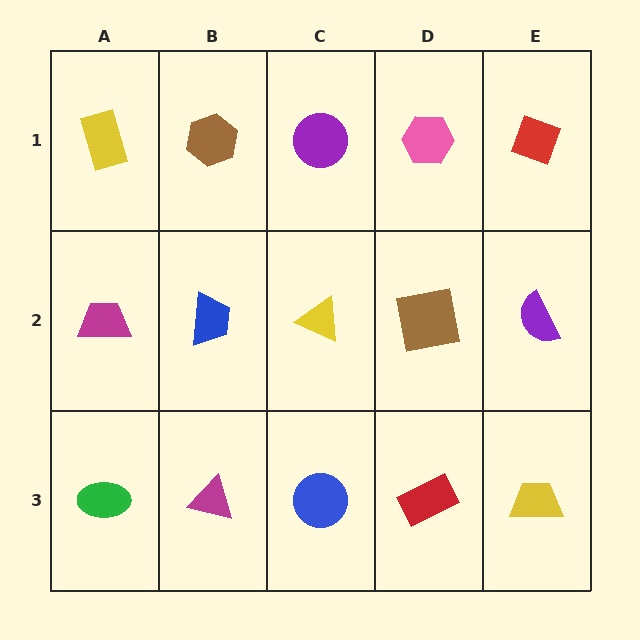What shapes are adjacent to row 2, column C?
A purple circle (row 1, column C), a blue circle (row 3, column C), a blue trapezoid (row 2, column B), a brown square (row 2, column D).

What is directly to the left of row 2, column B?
A magenta trapezoid.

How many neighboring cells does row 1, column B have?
3.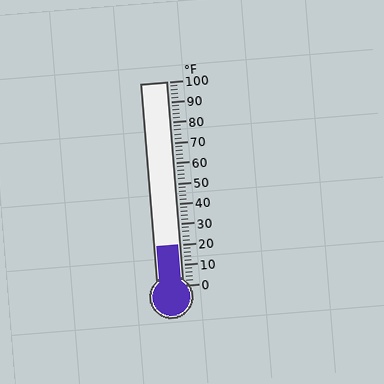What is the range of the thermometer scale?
The thermometer scale ranges from 0°F to 100°F.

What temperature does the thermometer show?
The thermometer shows approximately 20°F.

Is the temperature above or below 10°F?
The temperature is above 10°F.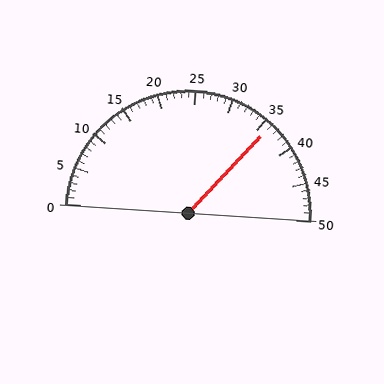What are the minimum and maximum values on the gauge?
The gauge ranges from 0 to 50.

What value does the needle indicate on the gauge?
The needle indicates approximately 36.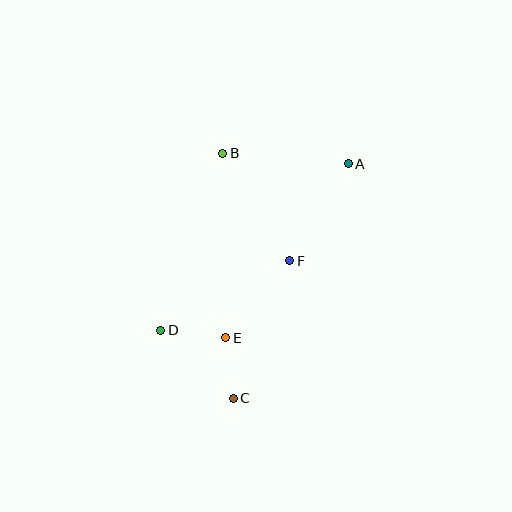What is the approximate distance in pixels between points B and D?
The distance between B and D is approximately 188 pixels.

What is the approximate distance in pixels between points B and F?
The distance between B and F is approximately 127 pixels.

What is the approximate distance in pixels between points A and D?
The distance between A and D is approximately 251 pixels.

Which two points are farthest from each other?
Points A and C are farthest from each other.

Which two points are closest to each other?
Points C and E are closest to each other.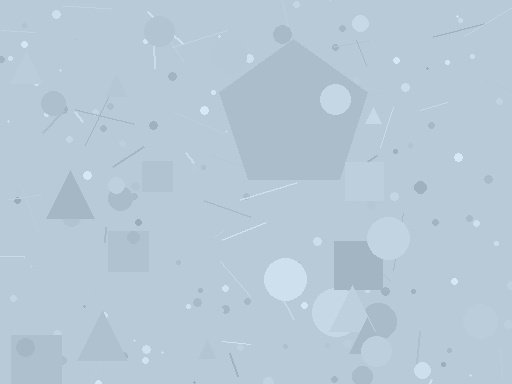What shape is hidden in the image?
A pentagon is hidden in the image.